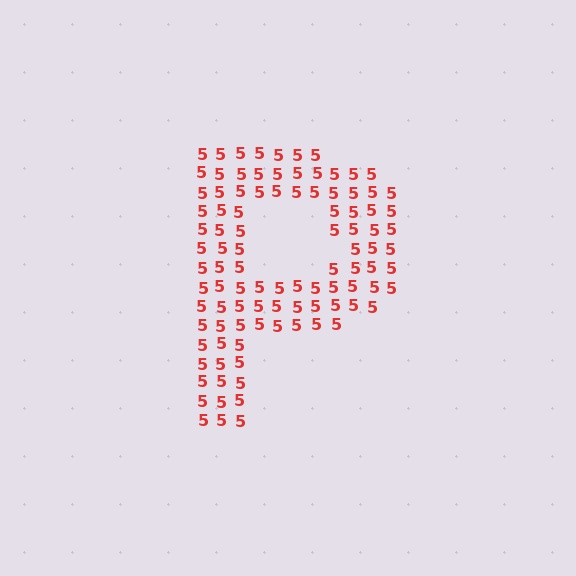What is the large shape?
The large shape is the letter P.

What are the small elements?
The small elements are digit 5's.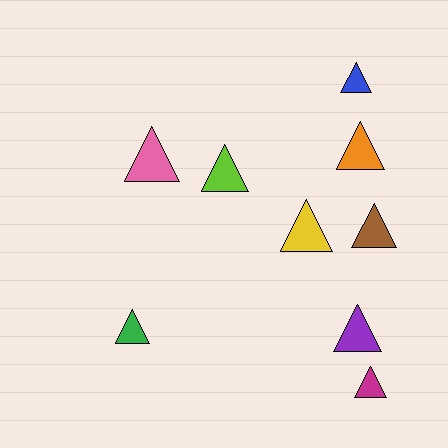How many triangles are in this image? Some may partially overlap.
There are 9 triangles.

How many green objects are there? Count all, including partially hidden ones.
There is 1 green object.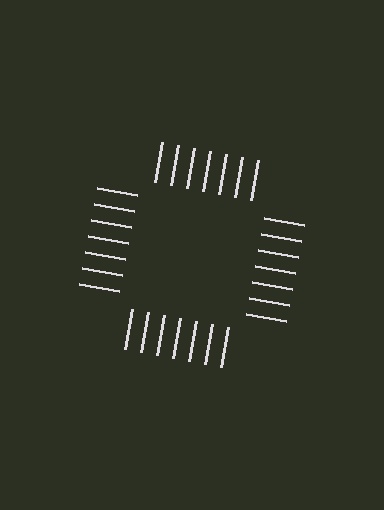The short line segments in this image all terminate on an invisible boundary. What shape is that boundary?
An illusory square — the line segments terminate on its edges but no continuous stroke is drawn.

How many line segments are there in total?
28 — 7 along each of the 4 edges.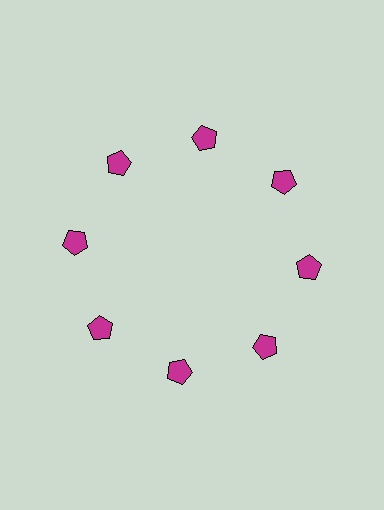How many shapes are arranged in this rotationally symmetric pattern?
There are 8 shapes, arranged in 8 groups of 1.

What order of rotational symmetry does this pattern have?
This pattern has 8-fold rotational symmetry.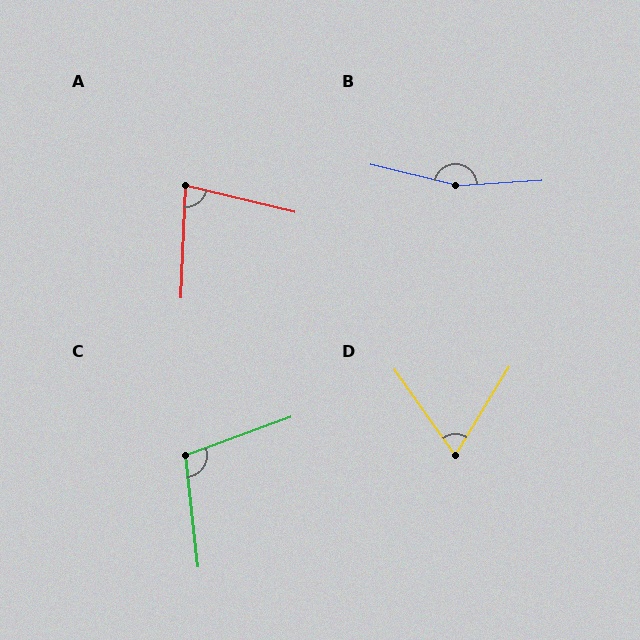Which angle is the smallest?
D, at approximately 67 degrees.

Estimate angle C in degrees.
Approximately 104 degrees.